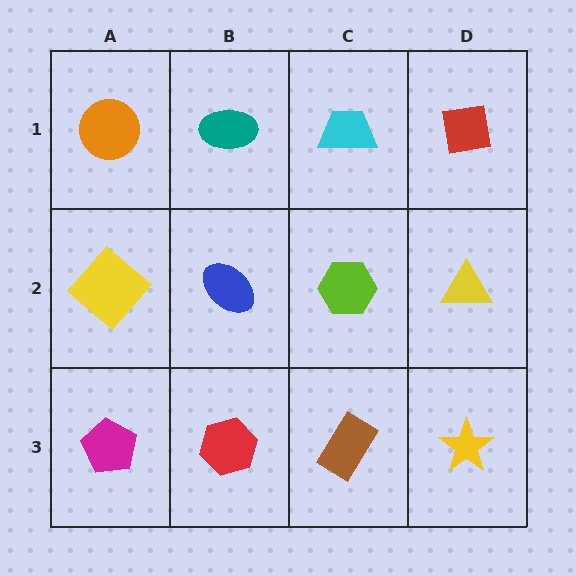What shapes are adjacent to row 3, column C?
A lime hexagon (row 2, column C), a red hexagon (row 3, column B), a yellow star (row 3, column D).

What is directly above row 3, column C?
A lime hexagon.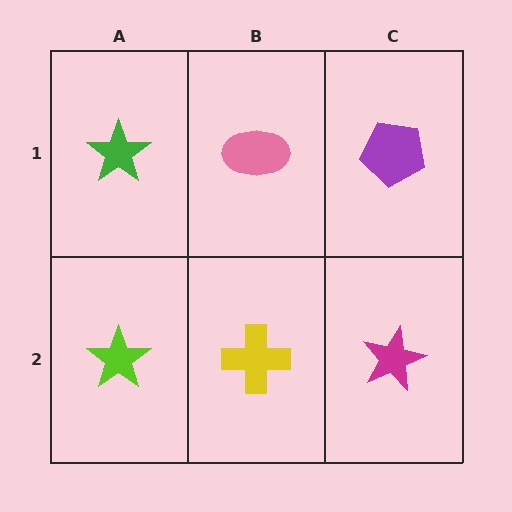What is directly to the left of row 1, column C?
A pink ellipse.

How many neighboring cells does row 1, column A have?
2.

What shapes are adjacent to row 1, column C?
A magenta star (row 2, column C), a pink ellipse (row 1, column B).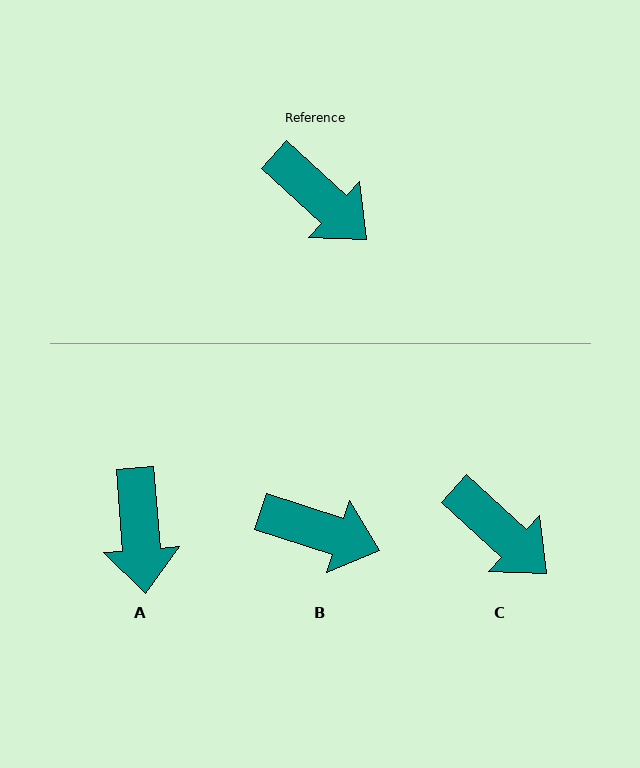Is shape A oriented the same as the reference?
No, it is off by about 43 degrees.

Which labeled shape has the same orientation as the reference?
C.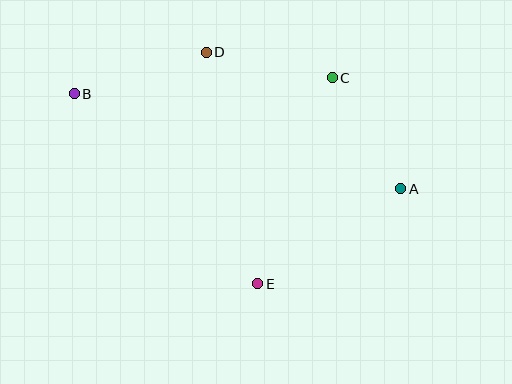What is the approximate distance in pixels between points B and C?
The distance between B and C is approximately 259 pixels.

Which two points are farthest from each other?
Points A and B are farthest from each other.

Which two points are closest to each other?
Points C and D are closest to each other.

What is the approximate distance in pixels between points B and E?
The distance between B and E is approximately 264 pixels.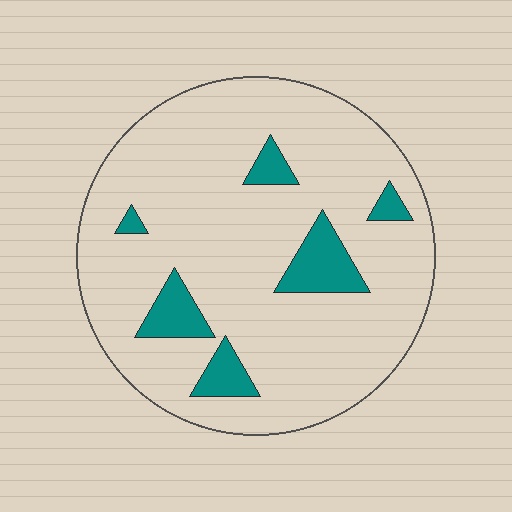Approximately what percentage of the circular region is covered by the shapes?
Approximately 10%.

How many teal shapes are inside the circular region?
6.